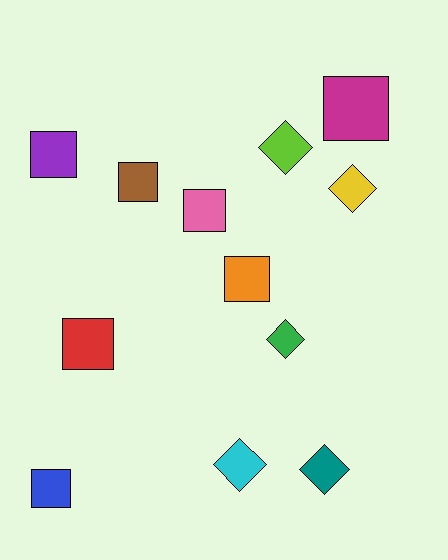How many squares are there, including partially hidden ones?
There are 7 squares.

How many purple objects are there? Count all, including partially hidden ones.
There is 1 purple object.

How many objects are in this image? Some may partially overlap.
There are 12 objects.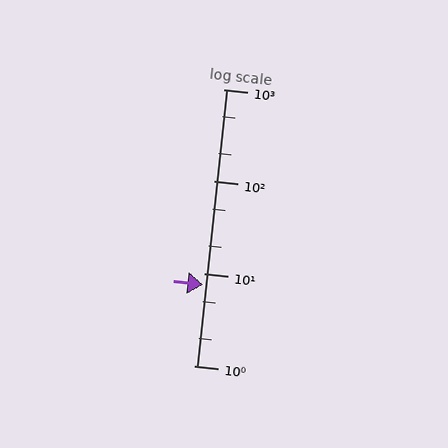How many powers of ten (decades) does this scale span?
The scale spans 3 decades, from 1 to 1000.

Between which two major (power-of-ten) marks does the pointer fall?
The pointer is between 1 and 10.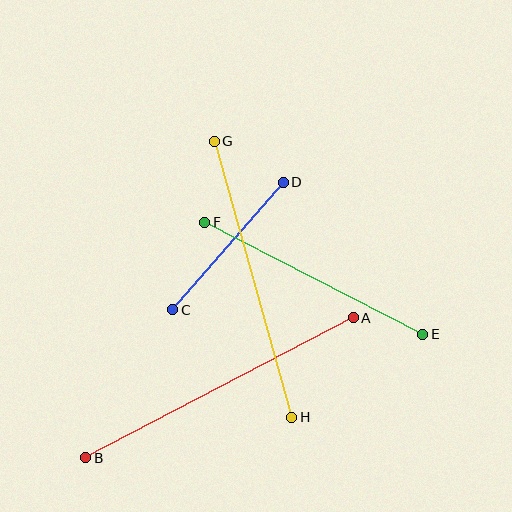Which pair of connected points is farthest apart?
Points A and B are farthest apart.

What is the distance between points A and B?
The distance is approximately 302 pixels.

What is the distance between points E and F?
The distance is approximately 245 pixels.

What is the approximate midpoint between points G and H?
The midpoint is at approximately (253, 279) pixels.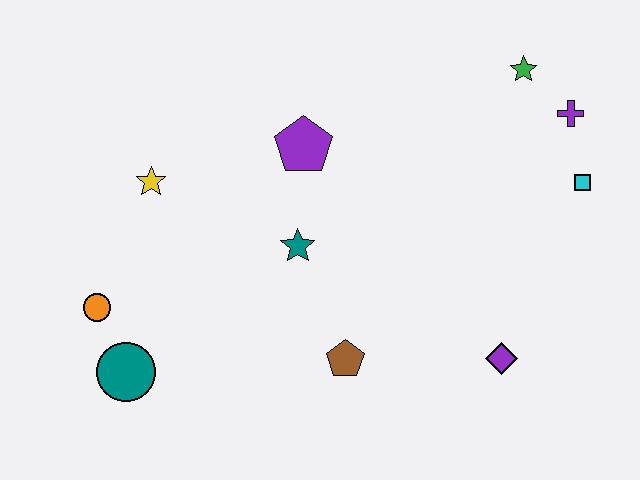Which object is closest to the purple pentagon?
The teal star is closest to the purple pentagon.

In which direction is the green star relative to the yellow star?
The green star is to the right of the yellow star.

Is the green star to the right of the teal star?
Yes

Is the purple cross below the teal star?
No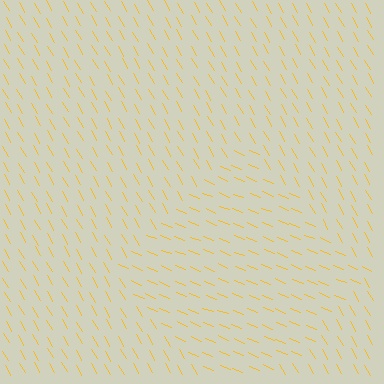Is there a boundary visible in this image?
Yes, there is a texture boundary formed by a change in line orientation.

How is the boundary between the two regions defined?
The boundary is defined purely by a change in line orientation (approximately 38 degrees difference). All lines are the same color and thickness.